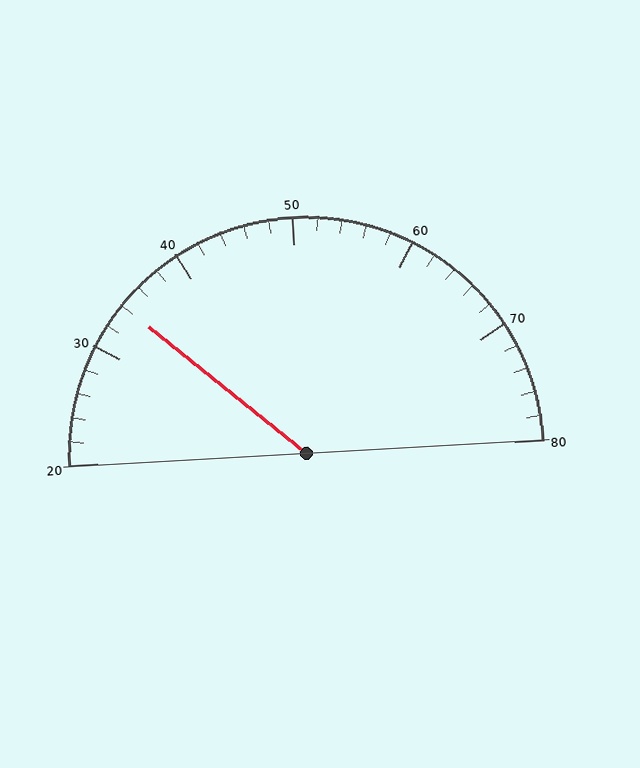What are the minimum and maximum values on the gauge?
The gauge ranges from 20 to 80.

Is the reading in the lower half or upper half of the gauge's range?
The reading is in the lower half of the range (20 to 80).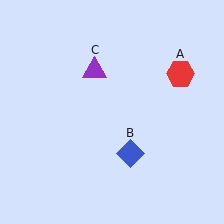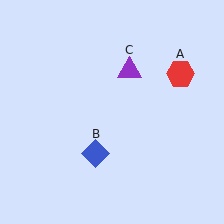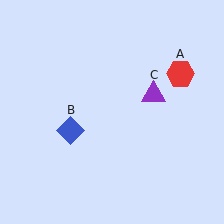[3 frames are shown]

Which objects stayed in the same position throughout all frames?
Red hexagon (object A) remained stationary.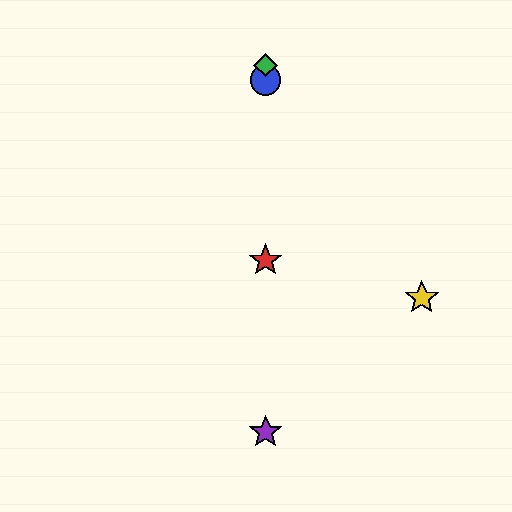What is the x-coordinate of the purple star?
The purple star is at x≈266.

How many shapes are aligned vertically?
4 shapes (the red star, the blue circle, the green diamond, the purple star) are aligned vertically.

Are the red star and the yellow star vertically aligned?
No, the red star is at x≈266 and the yellow star is at x≈422.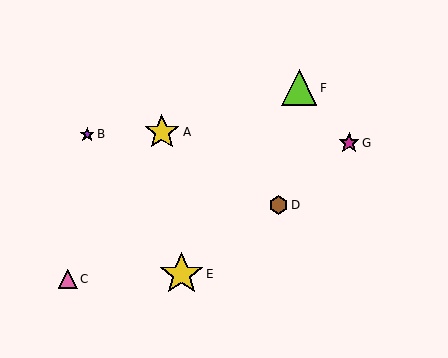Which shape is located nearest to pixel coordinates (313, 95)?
The lime triangle (labeled F) at (299, 88) is nearest to that location.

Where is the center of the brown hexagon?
The center of the brown hexagon is at (279, 205).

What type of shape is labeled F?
Shape F is a lime triangle.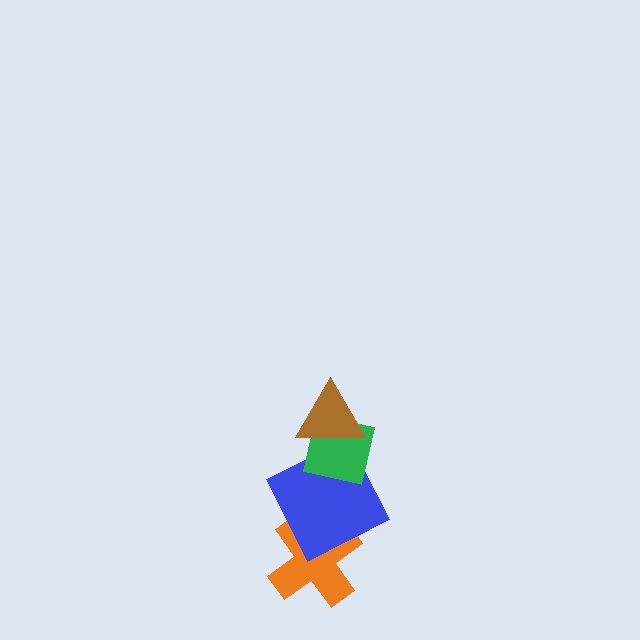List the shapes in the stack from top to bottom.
From top to bottom: the brown triangle, the green square, the blue square, the orange cross.